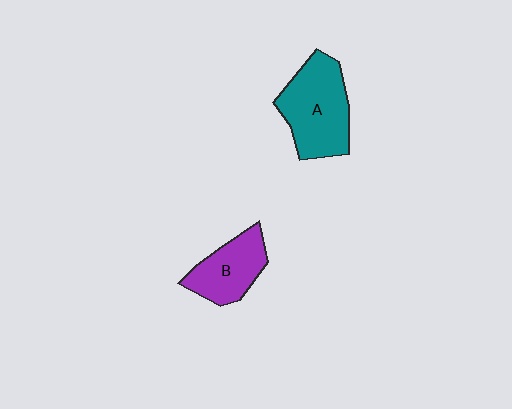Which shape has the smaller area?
Shape B (purple).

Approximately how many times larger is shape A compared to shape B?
Approximately 1.5 times.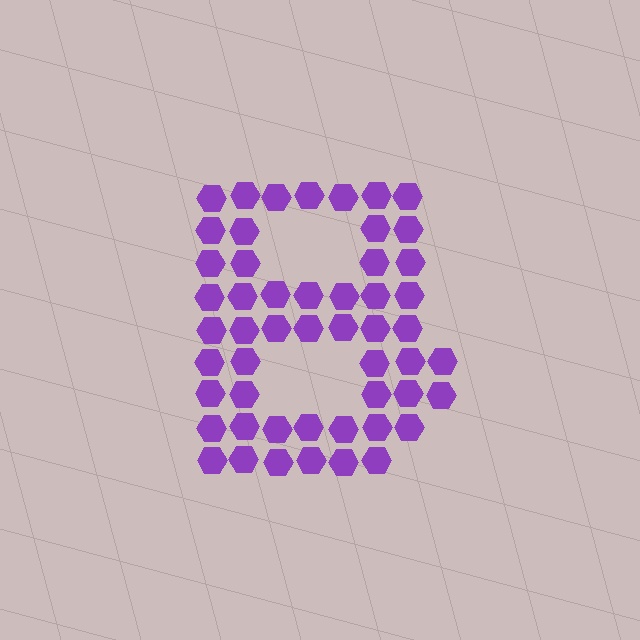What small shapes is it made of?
It is made of small hexagons.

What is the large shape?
The large shape is the letter B.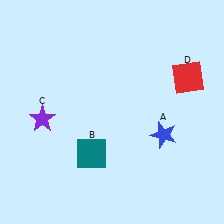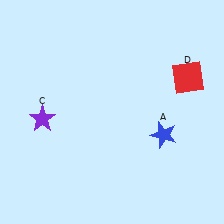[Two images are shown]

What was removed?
The teal square (B) was removed in Image 2.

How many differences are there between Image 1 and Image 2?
There is 1 difference between the two images.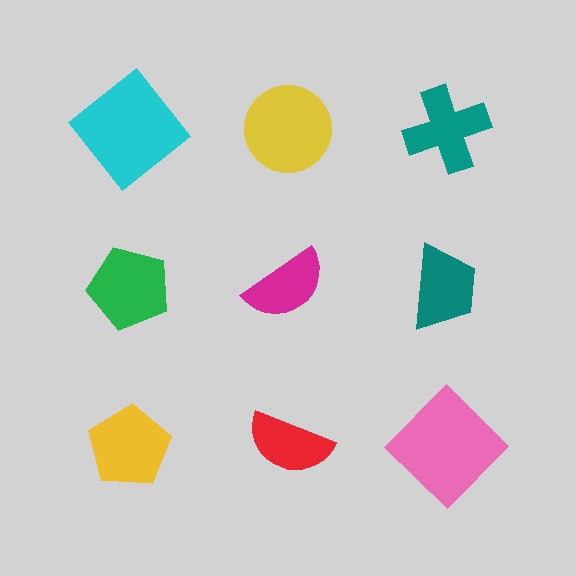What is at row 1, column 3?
A teal cross.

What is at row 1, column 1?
A cyan diamond.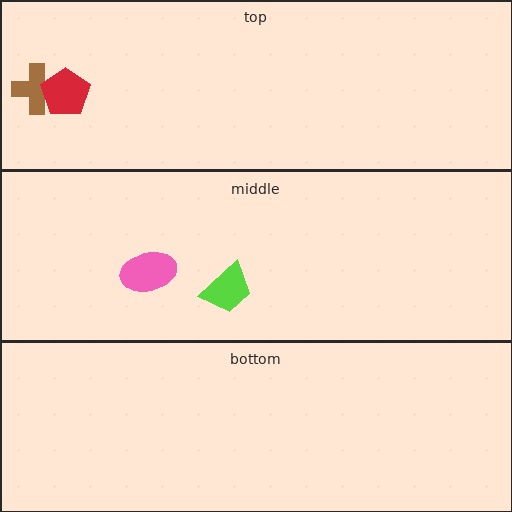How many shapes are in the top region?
2.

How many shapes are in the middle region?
2.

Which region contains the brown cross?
The top region.